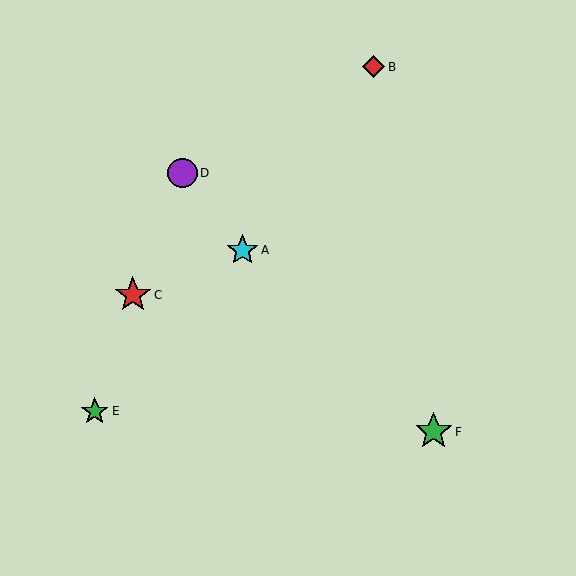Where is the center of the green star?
The center of the green star is at (95, 411).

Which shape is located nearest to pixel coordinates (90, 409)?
The green star (labeled E) at (95, 411) is nearest to that location.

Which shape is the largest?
The green star (labeled F) is the largest.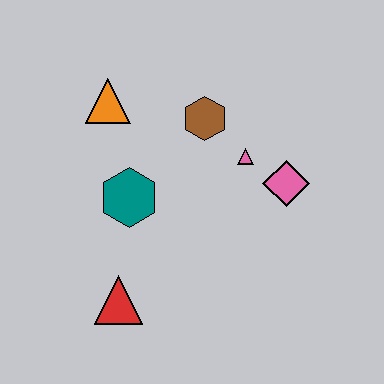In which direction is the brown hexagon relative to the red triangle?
The brown hexagon is above the red triangle.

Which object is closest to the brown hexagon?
The pink triangle is closest to the brown hexagon.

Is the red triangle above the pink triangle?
No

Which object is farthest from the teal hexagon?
The pink diamond is farthest from the teal hexagon.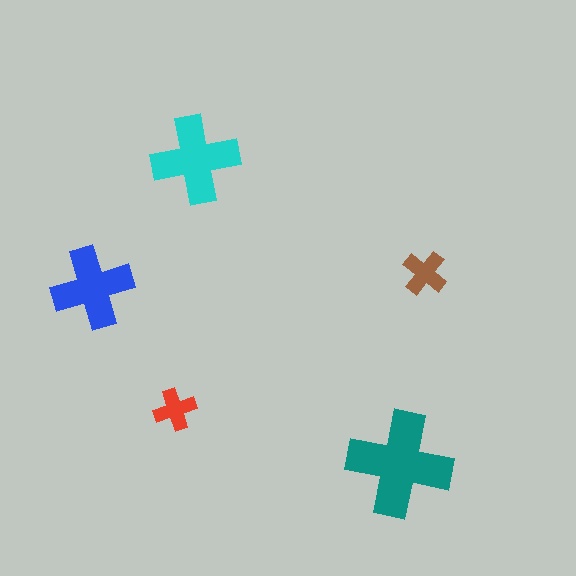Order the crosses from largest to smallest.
the teal one, the cyan one, the blue one, the brown one, the red one.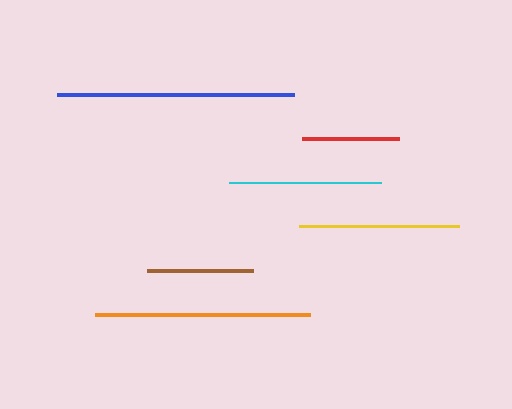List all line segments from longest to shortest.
From longest to shortest: blue, orange, yellow, cyan, brown, red.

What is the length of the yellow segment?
The yellow segment is approximately 160 pixels long.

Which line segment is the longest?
The blue line is the longest at approximately 237 pixels.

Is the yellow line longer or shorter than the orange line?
The orange line is longer than the yellow line.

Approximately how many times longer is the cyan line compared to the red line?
The cyan line is approximately 1.6 times the length of the red line.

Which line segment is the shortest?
The red line is the shortest at approximately 97 pixels.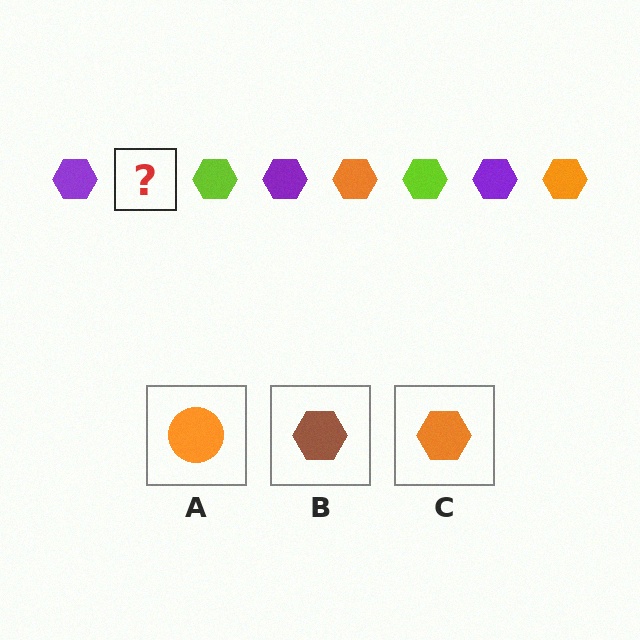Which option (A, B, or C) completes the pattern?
C.